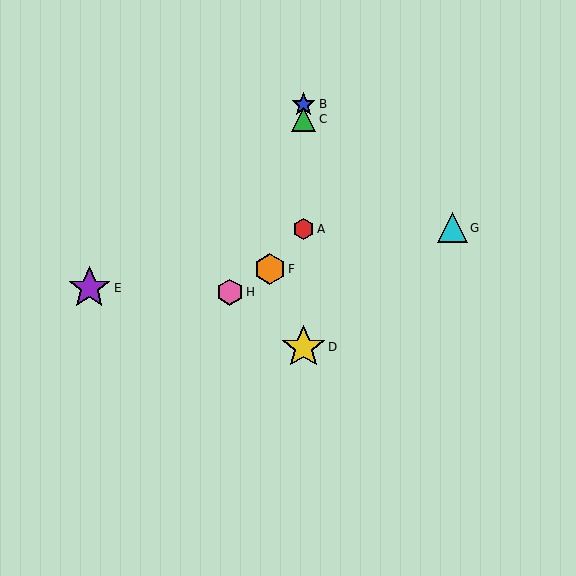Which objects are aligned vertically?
Objects A, B, C, D are aligned vertically.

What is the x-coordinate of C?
Object C is at x≈304.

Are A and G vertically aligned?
No, A is at x≈304 and G is at x≈452.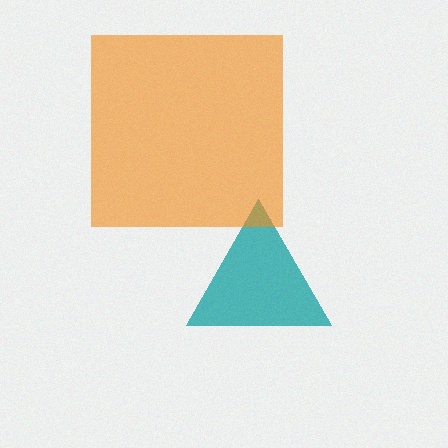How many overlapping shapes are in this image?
There are 2 overlapping shapes in the image.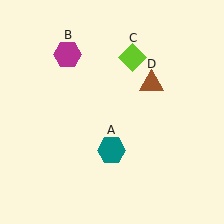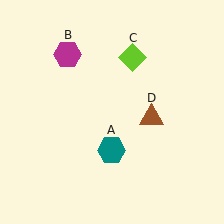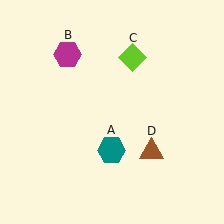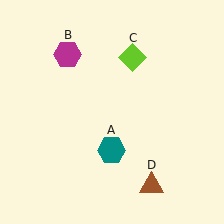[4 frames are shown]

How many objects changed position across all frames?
1 object changed position: brown triangle (object D).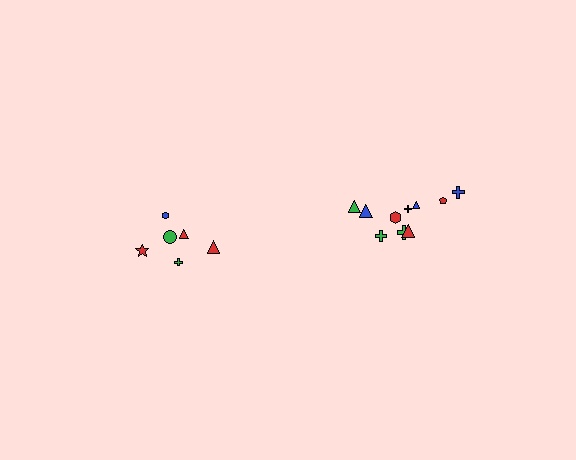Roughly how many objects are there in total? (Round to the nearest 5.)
Roughly 15 objects in total.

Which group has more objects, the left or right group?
The right group.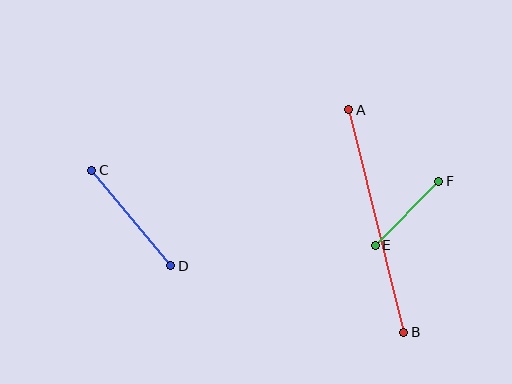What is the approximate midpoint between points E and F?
The midpoint is at approximately (407, 213) pixels.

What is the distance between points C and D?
The distance is approximately 124 pixels.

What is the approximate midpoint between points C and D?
The midpoint is at approximately (131, 218) pixels.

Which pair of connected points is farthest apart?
Points A and B are farthest apart.